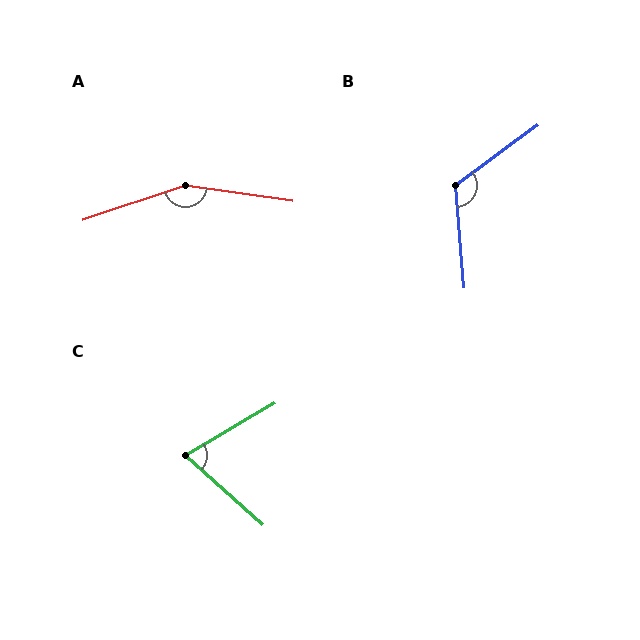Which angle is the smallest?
C, at approximately 73 degrees.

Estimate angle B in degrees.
Approximately 122 degrees.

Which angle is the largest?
A, at approximately 153 degrees.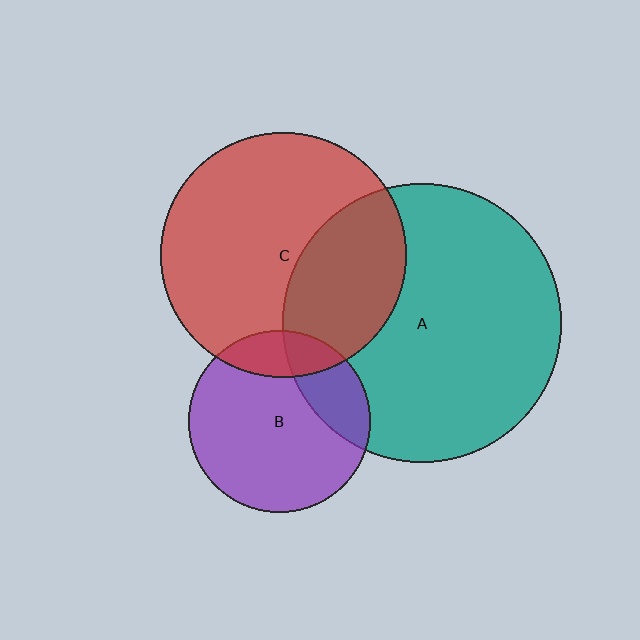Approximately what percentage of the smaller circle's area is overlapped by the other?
Approximately 35%.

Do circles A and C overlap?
Yes.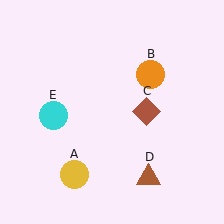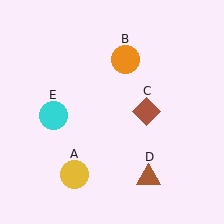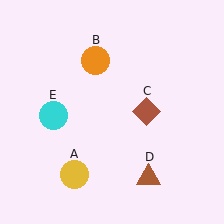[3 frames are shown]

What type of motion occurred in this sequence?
The orange circle (object B) rotated counterclockwise around the center of the scene.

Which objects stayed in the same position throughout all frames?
Yellow circle (object A) and brown diamond (object C) and brown triangle (object D) and cyan circle (object E) remained stationary.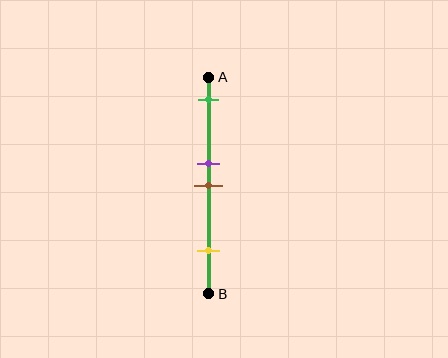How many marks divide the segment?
There are 4 marks dividing the segment.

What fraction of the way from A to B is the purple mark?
The purple mark is approximately 40% (0.4) of the way from A to B.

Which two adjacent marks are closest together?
The purple and brown marks are the closest adjacent pair.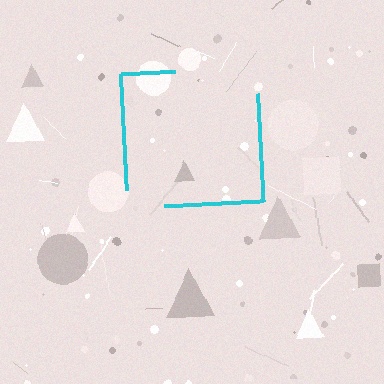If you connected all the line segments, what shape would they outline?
They would outline a square.